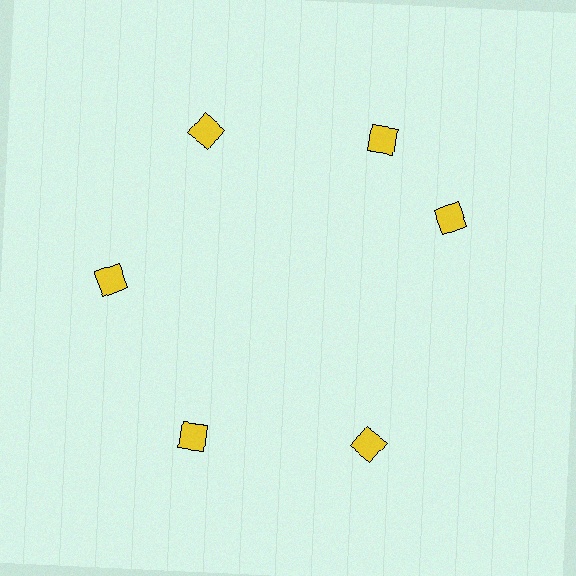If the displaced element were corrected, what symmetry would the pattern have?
It would have 6-fold rotational symmetry — the pattern would map onto itself every 60 degrees.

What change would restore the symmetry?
The symmetry would be restored by rotating it back into even spacing with its neighbors so that all 6 diamonds sit at equal angles and equal distance from the center.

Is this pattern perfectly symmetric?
No. The 6 yellow diamonds are arranged in a ring, but one element near the 3 o'clock position is rotated out of alignment along the ring, breaking the 6-fold rotational symmetry.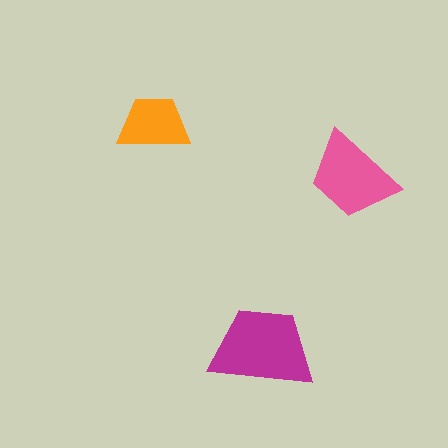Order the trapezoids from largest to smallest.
the magenta one, the pink one, the orange one.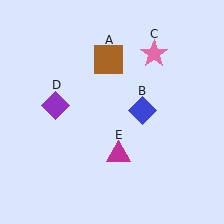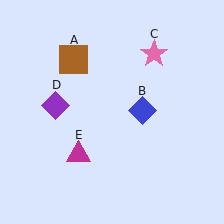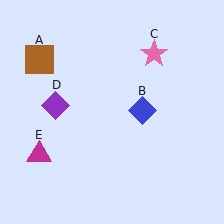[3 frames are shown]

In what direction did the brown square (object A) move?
The brown square (object A) moved left.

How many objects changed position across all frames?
2 objects changed position: brown square (object A), magenta triangle (object E).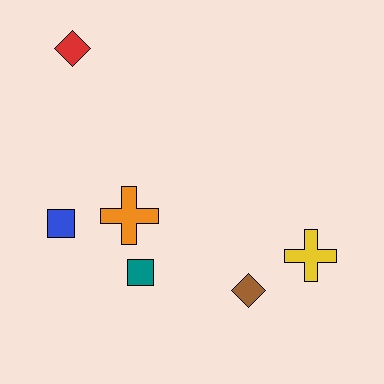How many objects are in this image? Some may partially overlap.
There are 6 objects.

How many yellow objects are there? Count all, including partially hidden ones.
There is 1 yellow object.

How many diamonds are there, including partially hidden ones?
There are 2 diamonds.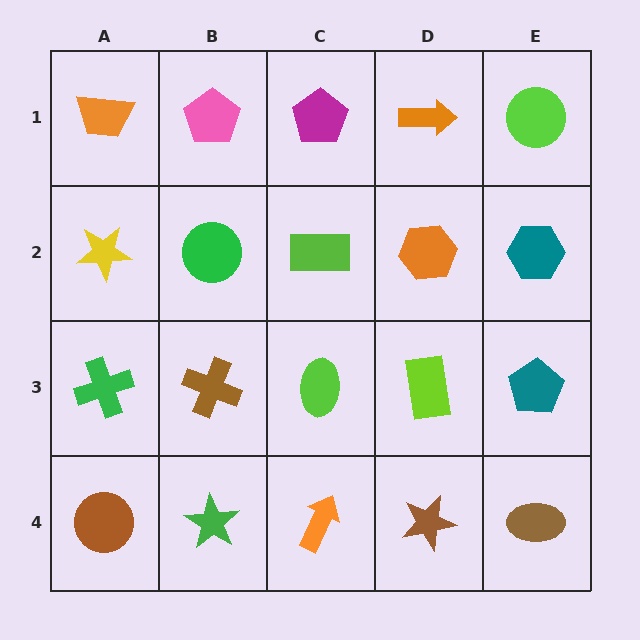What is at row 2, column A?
A yellow star.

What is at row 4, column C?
An orange arrow.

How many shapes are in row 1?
5 shapes.